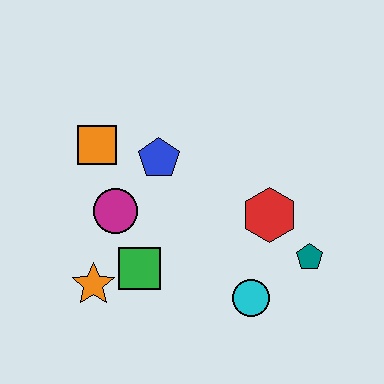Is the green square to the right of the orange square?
Yes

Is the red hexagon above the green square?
Yes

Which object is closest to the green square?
The orange star is closest to the green square.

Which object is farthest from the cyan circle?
The orange square is farthest from the cyan circle.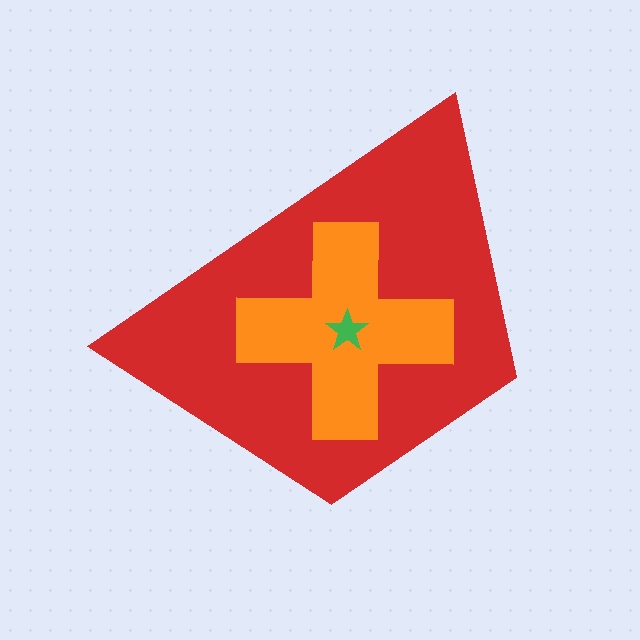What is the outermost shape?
The red trapezoid.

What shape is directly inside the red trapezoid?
The orange cross.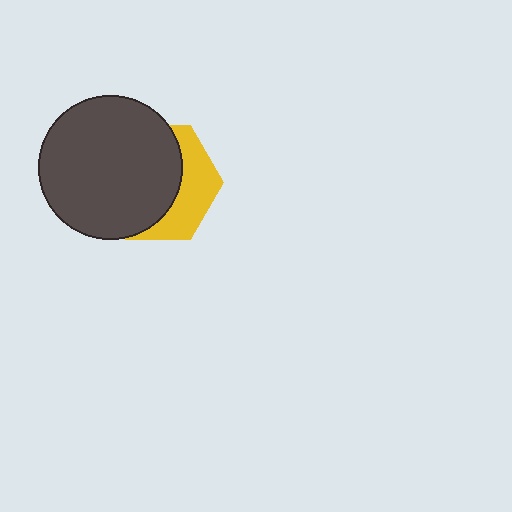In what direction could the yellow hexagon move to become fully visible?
The yellow hexagon could move right. That would shift it out from behind the dark gray circle entirely.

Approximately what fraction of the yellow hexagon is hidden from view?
Roughly 64% of the yellow hexagon is hidden behind the dark gray circle.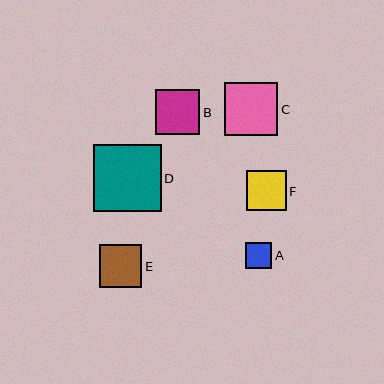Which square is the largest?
Square D is the largest with a size of approximately 68 pixels.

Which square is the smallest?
Square A is the smallest with a size of approximately 26 pixels.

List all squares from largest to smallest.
From largest to smallest: D, C, B, E, F, A.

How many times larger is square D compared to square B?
Square D is approximately 1.5 times the size of square B.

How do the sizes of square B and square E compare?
Square B and square E are approximately the same size.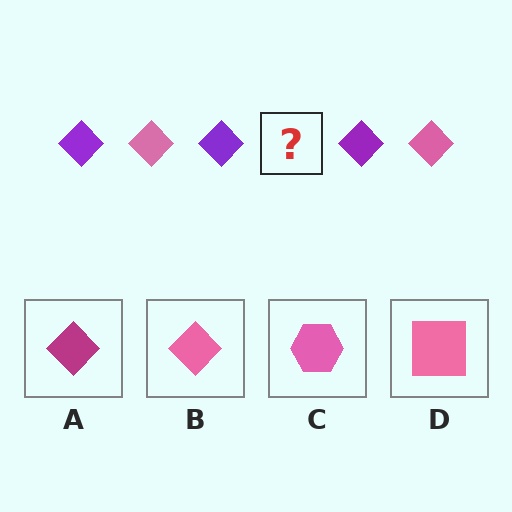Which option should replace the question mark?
Option B.